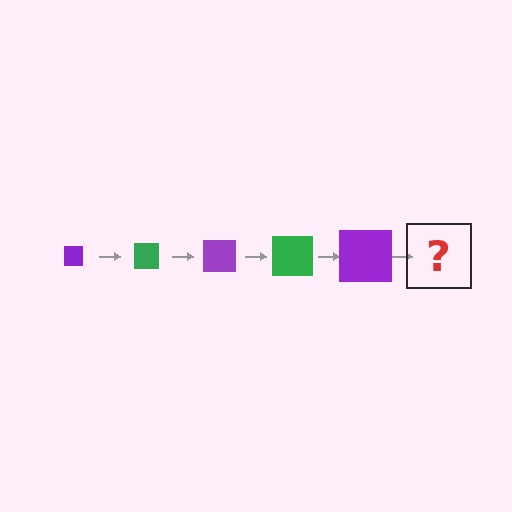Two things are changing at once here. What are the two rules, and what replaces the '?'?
The two rules are that the square grows larger each step and the color cycles through purple and green. The '?' should be a green square, larger than the previous one.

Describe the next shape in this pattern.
It should be a green square, larger than the previous one.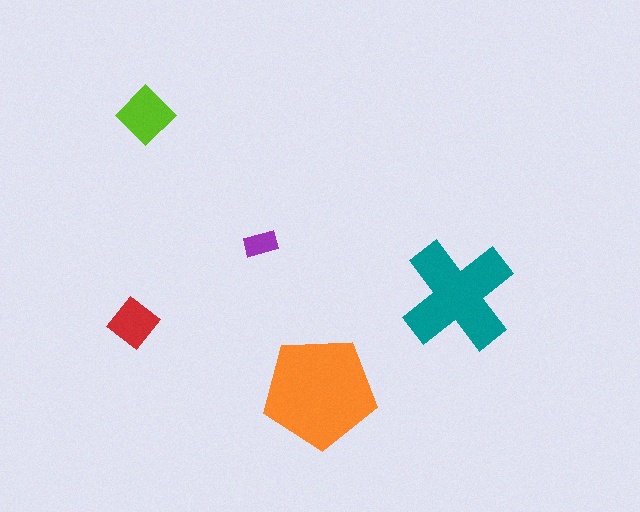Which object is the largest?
The orange pentagon.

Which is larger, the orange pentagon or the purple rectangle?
The orange pentagon.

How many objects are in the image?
There are 5 objects in the image.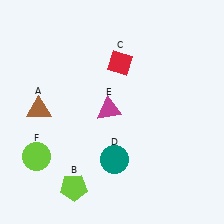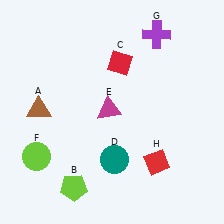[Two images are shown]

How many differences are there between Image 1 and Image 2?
There are 2 differences between the two images.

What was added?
A purple cross (G), a red diamond (H) were added in Image 2.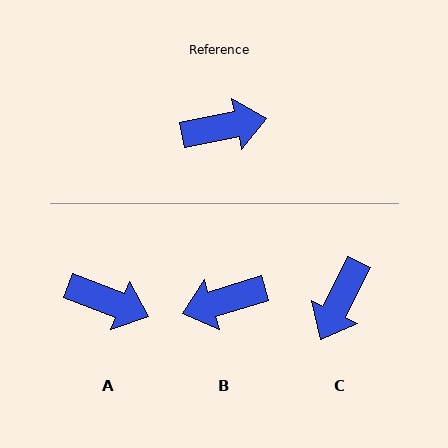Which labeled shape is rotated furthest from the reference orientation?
B, about 174 degrees away.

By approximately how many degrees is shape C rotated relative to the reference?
Approximately 128 degrees clockwise.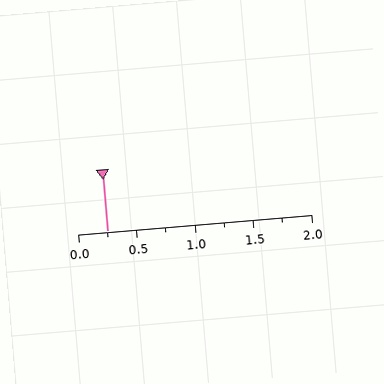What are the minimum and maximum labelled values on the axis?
The axis runs from 0.0 to 2.0.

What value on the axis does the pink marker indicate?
The marker indicates approximately 0.25.